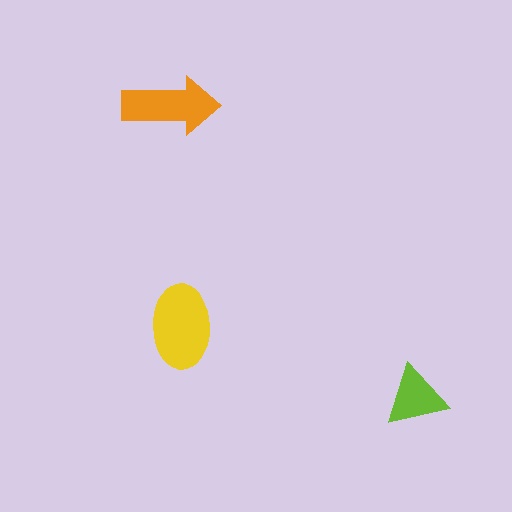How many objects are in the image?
There are 3 objects in the image.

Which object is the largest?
The yellow ellipse.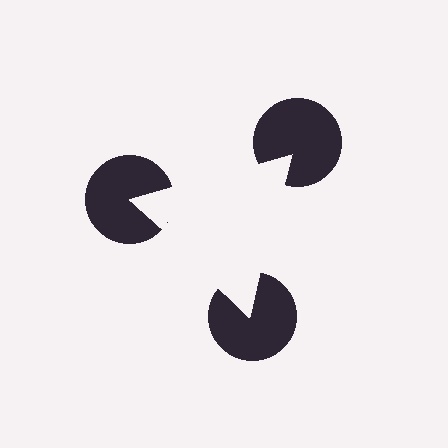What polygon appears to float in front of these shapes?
An illusory triangle — its edges are inferred from the aligned wedge cuts in the pac-man discs, not physically drawn.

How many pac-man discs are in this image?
There are 3 — one at each vertex of the illusory triangle.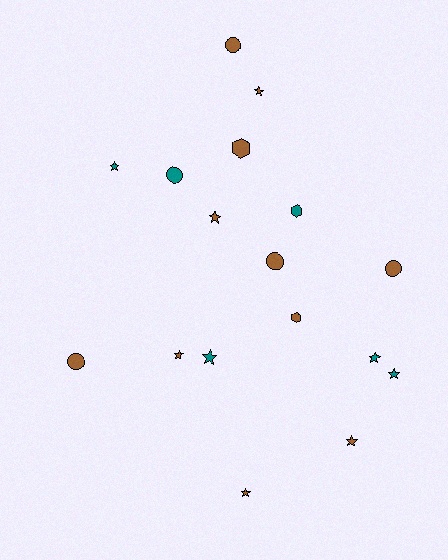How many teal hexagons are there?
There is 1 teal hexagon.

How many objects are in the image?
There are 17 objects.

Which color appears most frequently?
Brown, with 11 objects.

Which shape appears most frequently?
Star, with 9 objects.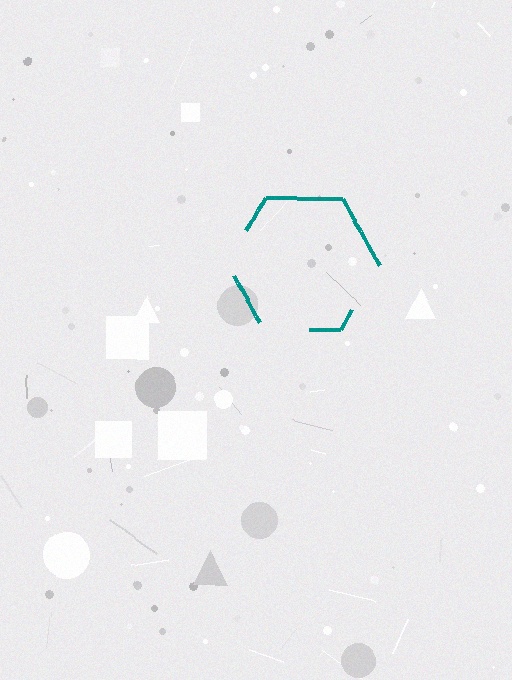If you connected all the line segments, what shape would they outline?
They would outline a hexagon.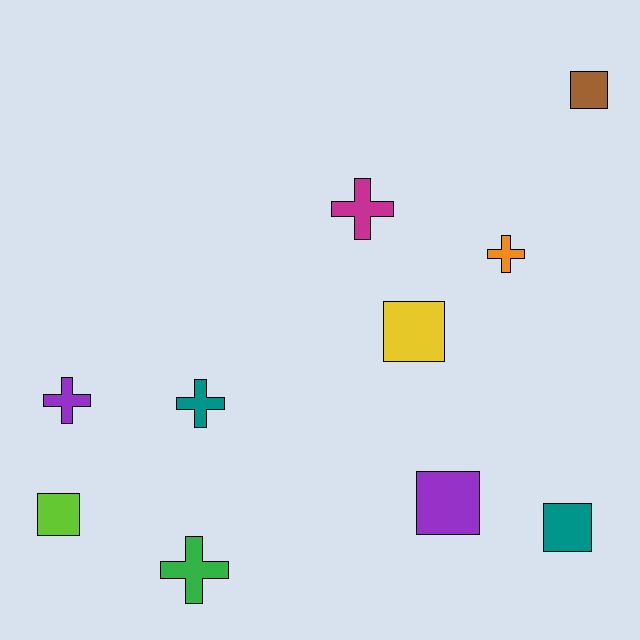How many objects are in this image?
There are 10 objects.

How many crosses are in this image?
There are 5 crosses.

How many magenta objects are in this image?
There is 1 magenta object.